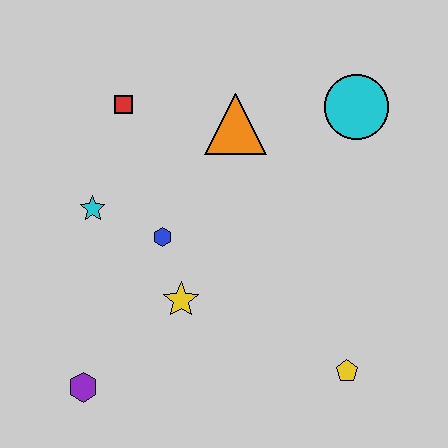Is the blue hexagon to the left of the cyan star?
No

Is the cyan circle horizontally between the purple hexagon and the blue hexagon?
No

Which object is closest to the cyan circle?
The orange triangle is closest to the cyan circle.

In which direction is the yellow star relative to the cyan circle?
The yellow star is below the cyan circle.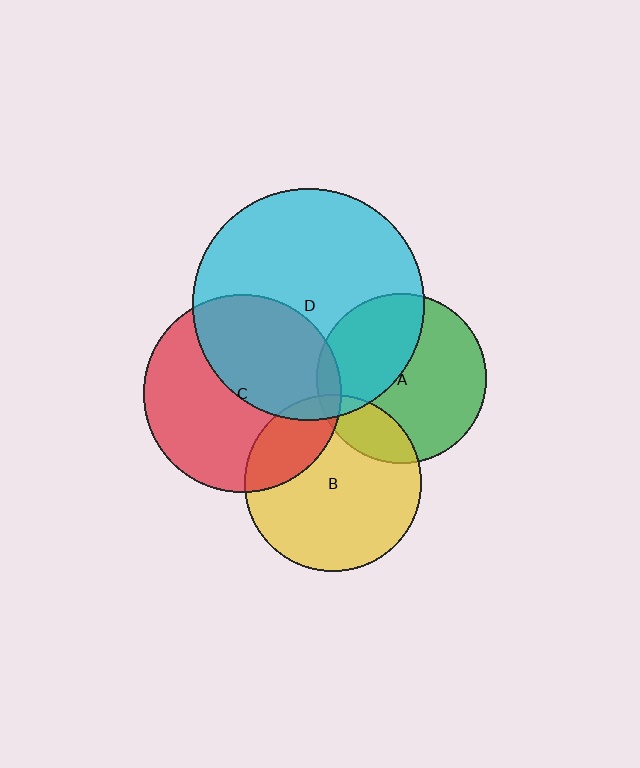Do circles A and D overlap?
Yes.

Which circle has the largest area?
Circle D (cyan).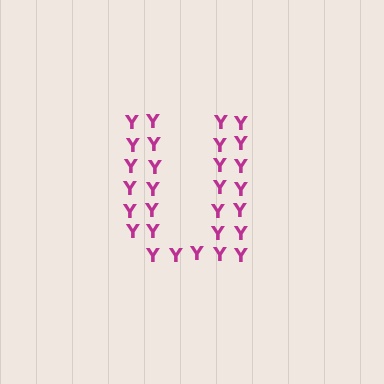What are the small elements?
The small elements are letter Y's.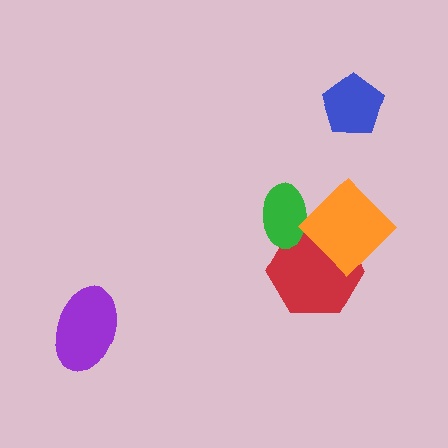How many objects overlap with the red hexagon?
2 objects overlap with the red hexagon.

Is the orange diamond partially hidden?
No, no other shape covers it.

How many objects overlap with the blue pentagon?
0 objects overlap with the blue pentagon.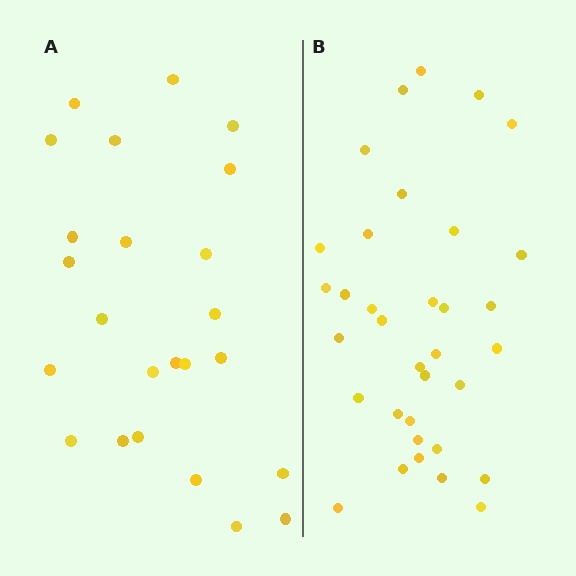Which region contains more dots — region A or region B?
Region B (the right region) has more dots.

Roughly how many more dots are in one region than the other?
Region B has roughly 10 or so more dots than region A.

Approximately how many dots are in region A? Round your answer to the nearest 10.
About 20 dots. (The exact count is 24, which rounds to 20.)